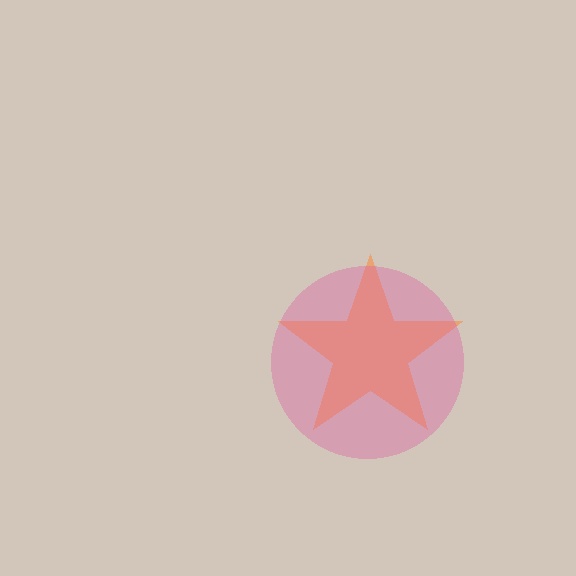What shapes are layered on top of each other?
The layered shapes are: an orange star, a pink circle.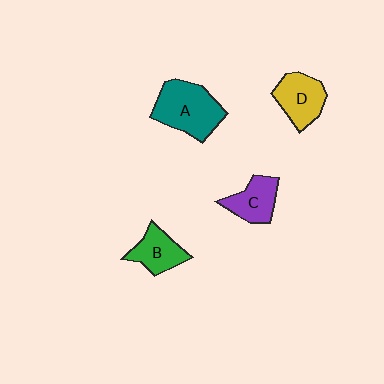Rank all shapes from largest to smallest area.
From largest to smallest: A (teal), D (yellow), C (purple), B (green).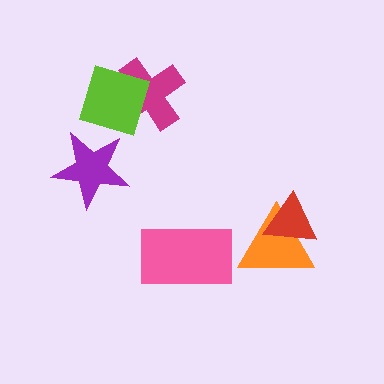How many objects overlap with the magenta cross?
1 object overlaps with the magenta cross.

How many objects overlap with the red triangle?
1 object overlaps with the red triangle.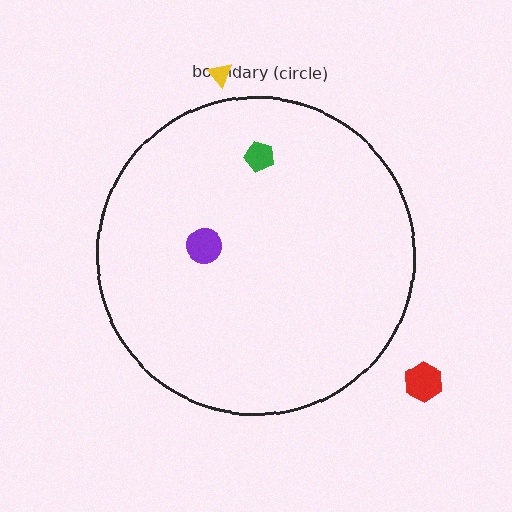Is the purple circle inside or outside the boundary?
Inside.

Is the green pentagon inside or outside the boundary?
Inside.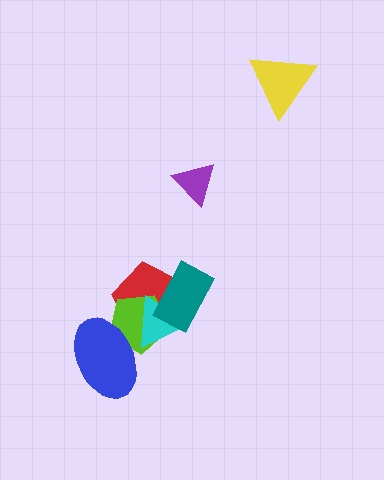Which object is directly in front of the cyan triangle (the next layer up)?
The blue ellipse is directly in front of the cyan triangle.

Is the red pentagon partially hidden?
Yes, it is partially covered by another shape.